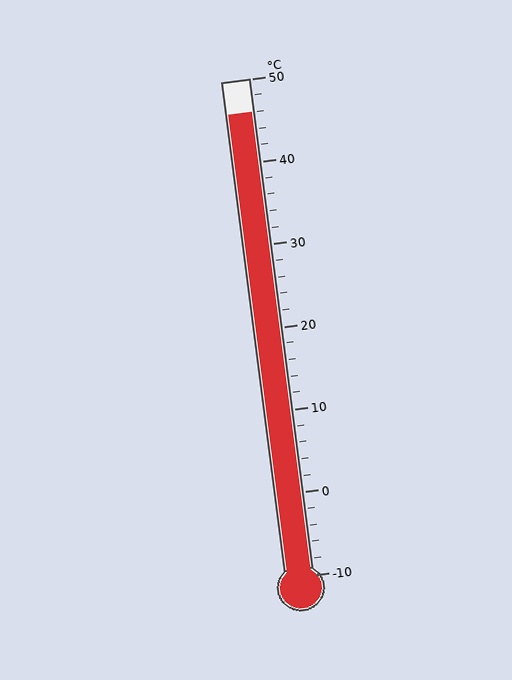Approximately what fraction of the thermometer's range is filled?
The thermometer is filled to approximately 95% of its range.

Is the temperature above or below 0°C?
The temperature is above 0°C.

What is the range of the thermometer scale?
The thermometer scale ranges from -10°C to 50°C.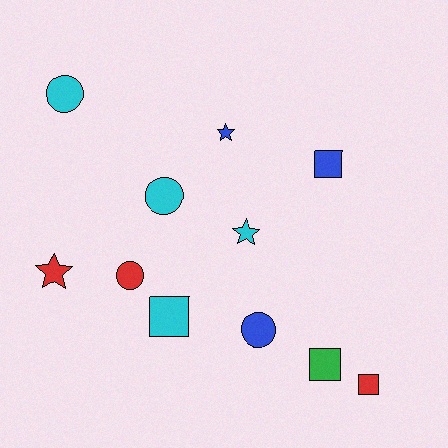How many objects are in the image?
There are 11 objects.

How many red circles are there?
There is 1 red circle.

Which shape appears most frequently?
Square, with 4 objects.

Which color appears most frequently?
Cyan, with 4 objects.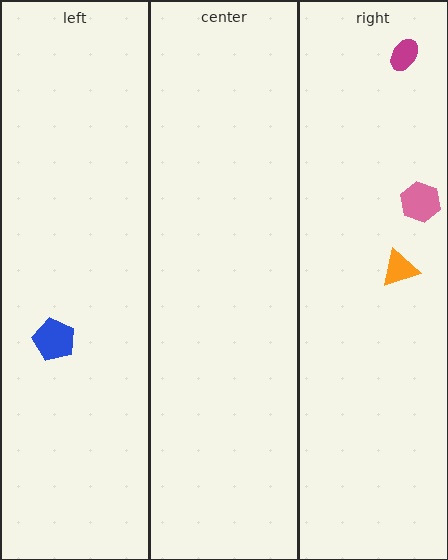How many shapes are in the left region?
1.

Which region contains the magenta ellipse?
The right region.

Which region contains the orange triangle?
The right region.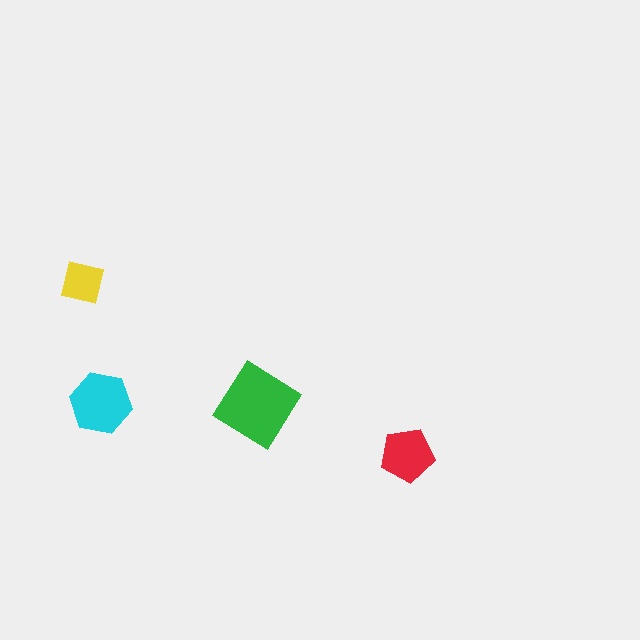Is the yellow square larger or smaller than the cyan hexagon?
Smaller.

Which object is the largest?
The green diamond.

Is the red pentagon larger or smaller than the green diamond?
Smaller.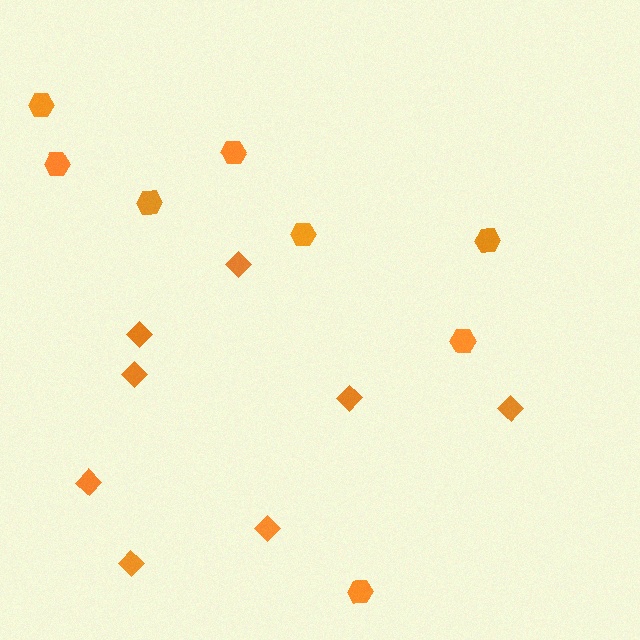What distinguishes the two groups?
There are 2 groups: one group of diamonds (8) and one group of hexagons (8).